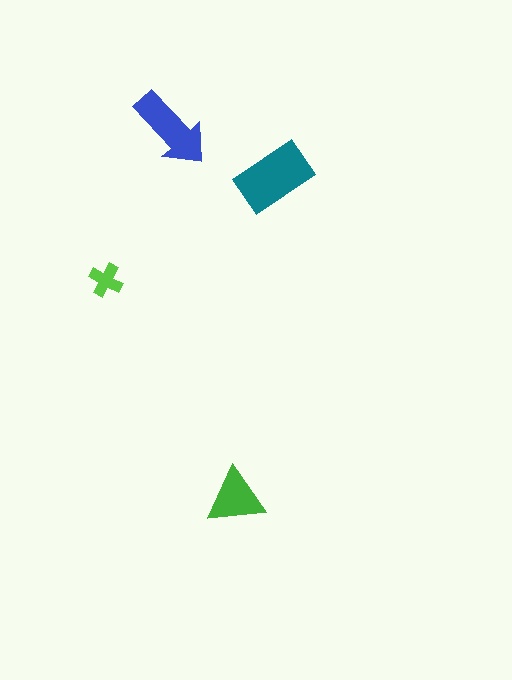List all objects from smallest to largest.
The lime cross, the green triangle, the blue arrow, the teal rectangle.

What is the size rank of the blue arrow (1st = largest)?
2nd.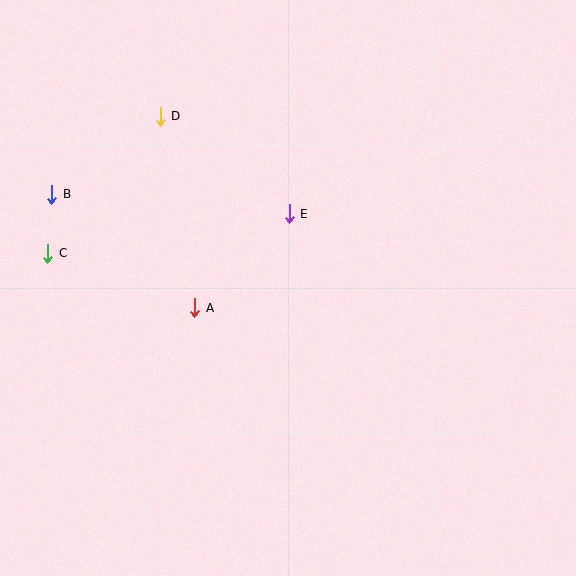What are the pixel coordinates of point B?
Point B is at (52, 194).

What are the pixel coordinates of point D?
Point D is at (160, 116).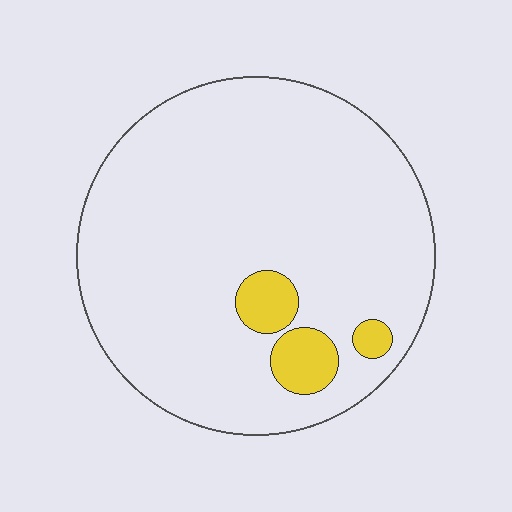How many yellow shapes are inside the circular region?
3.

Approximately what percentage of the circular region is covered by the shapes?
Approximately 10%.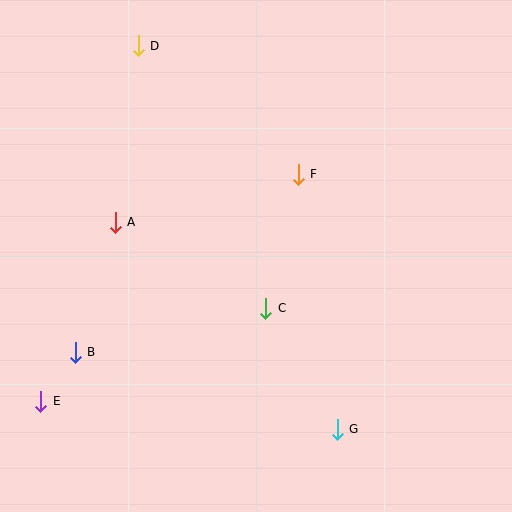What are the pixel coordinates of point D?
Point D is at (138, 46).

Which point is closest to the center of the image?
Point C at (265, 308) is closest to the center.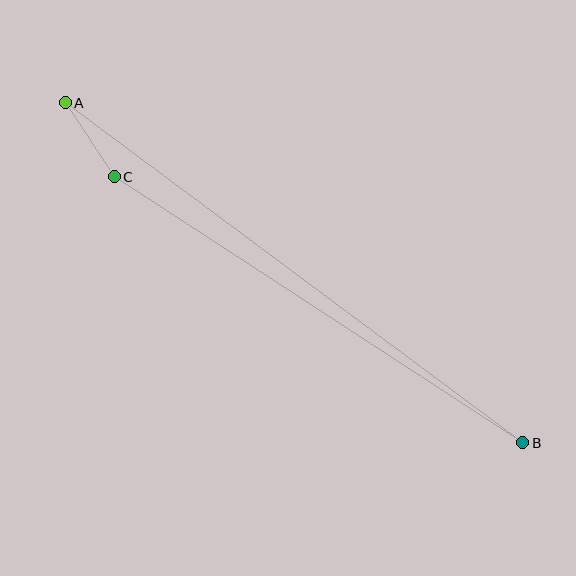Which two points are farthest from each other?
Points A and B are farthest from each other.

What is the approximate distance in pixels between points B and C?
The distance between B and C is approximately 488 pixels.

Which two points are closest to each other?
Points A and C are closest to each other.